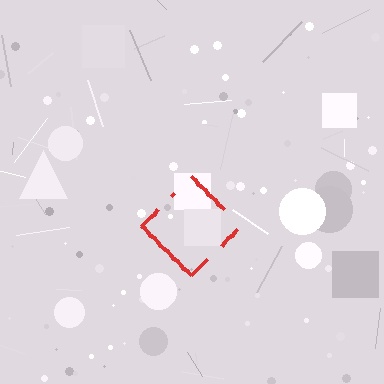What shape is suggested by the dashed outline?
The dashed outline suggests a diamond.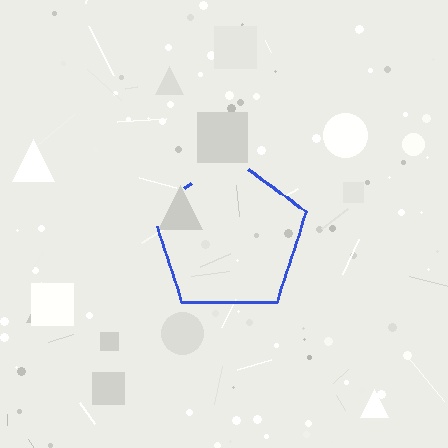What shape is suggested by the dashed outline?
The dashed outline suggests a pentagon.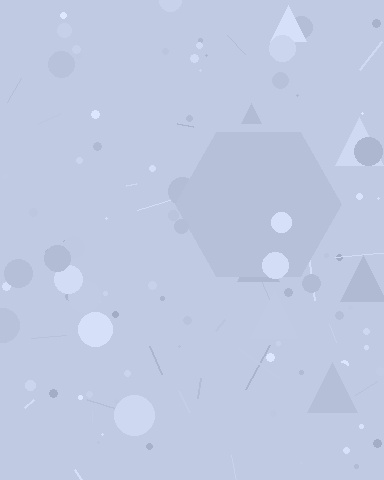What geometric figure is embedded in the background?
A hexagon is embedded in the background.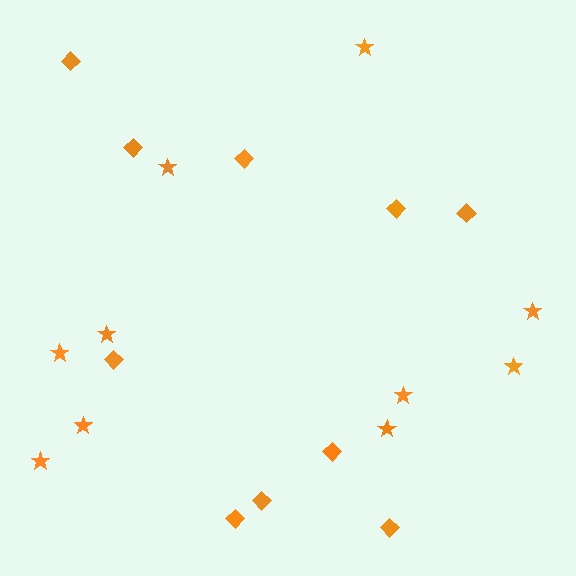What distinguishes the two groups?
There are 2 groups: one group of diamonds (10) and one group of stars (10).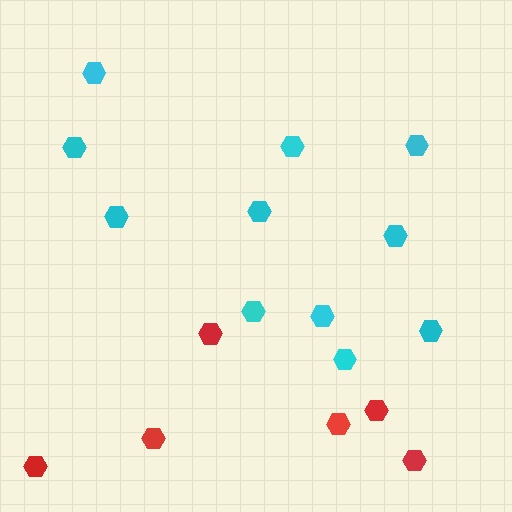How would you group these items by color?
There are 2 groups: one group of cyan hexagons (11) and one group of red hexagons (6).